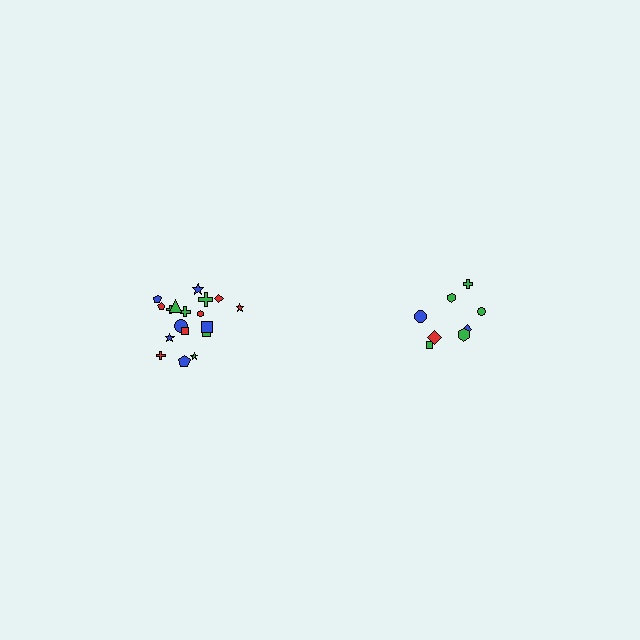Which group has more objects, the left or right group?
The left group.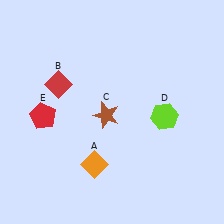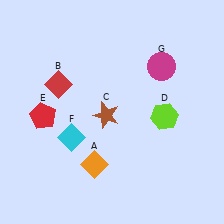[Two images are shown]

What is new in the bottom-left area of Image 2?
A cyan diamond (F) was added in the bottom-left area of Image 2.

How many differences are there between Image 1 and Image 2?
There are 2 differences between the two images.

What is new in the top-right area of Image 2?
A magenta circle (G) was added in the top-right area of Image 2.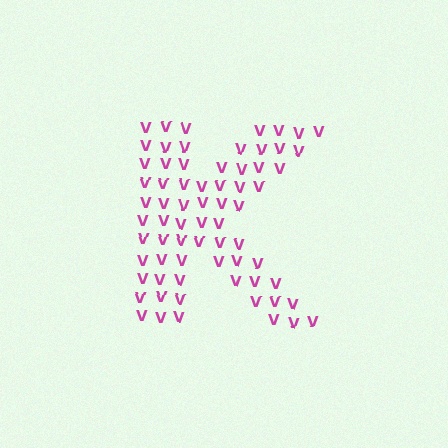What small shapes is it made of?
It is made of small letter V's.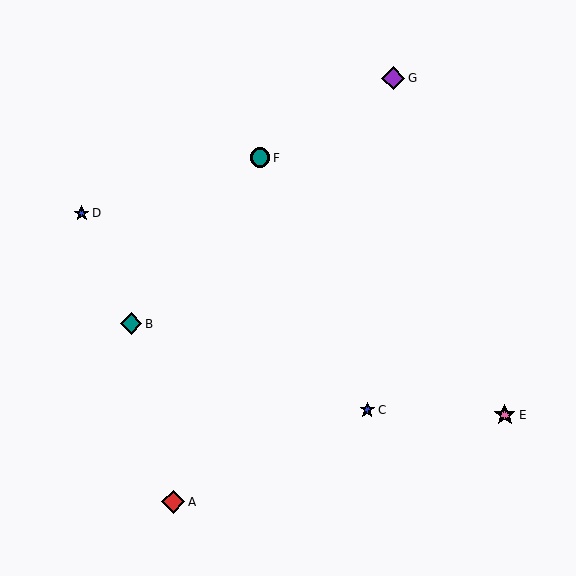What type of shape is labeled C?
Shape C is a blue star.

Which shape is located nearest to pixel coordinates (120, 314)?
The teal diamond (labeled B) at (131, 324) is nearest to that location.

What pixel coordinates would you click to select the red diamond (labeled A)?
Click at (173, 502) to select the red diamond A.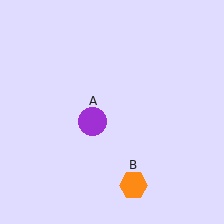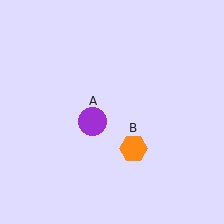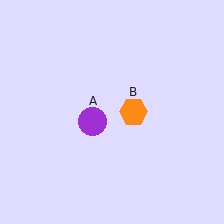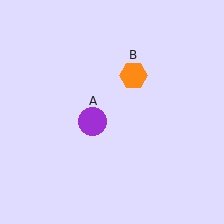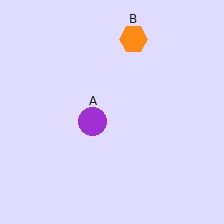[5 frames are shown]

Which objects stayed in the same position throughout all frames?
Purple circle (object A) remained stationary.